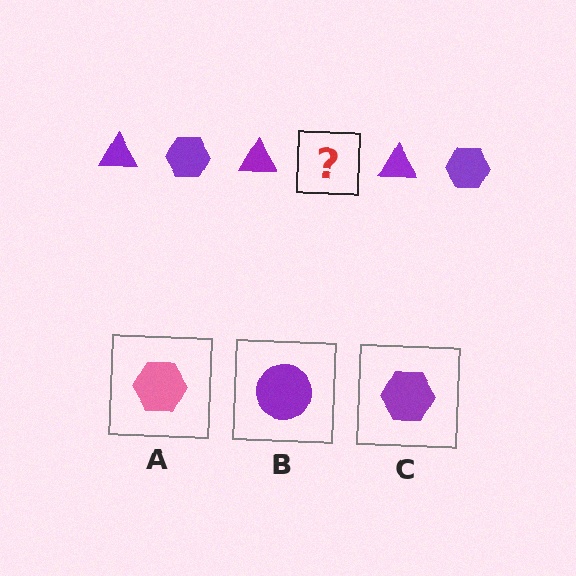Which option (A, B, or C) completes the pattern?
C.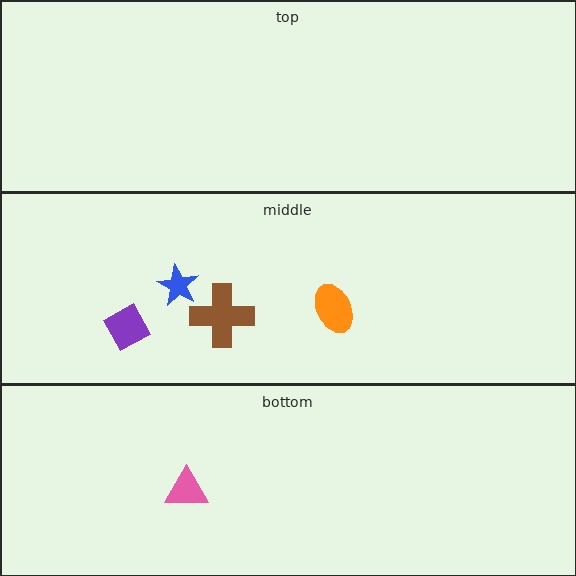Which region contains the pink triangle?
The bottom region.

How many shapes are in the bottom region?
1.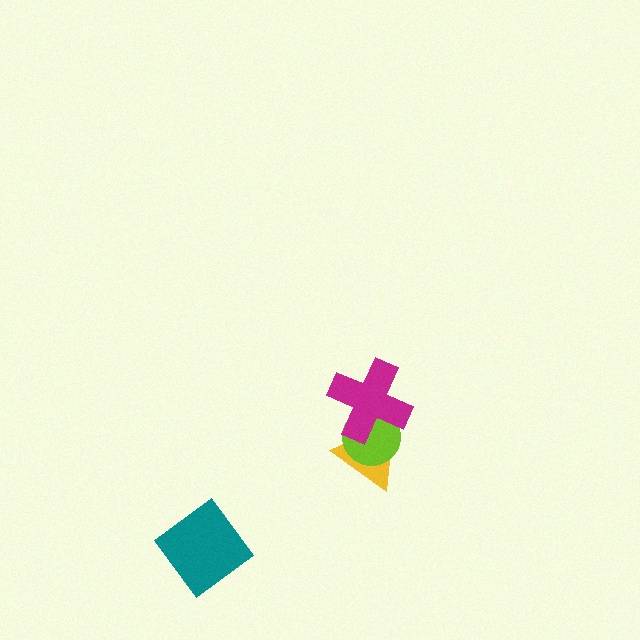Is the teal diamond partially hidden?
No, no other shape covers it.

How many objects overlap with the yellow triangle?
2 objects overlap with the yellow triangle.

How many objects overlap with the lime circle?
2 objects overlap with the lime circle.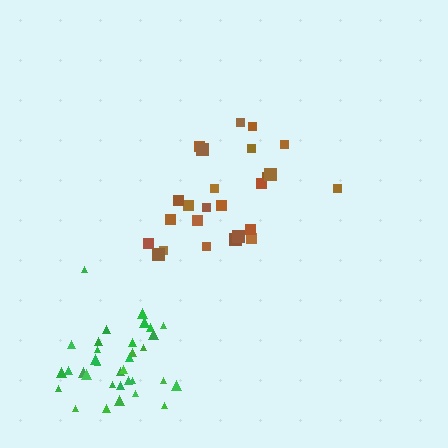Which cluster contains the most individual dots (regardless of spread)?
Green (34).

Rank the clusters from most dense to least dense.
green, brown.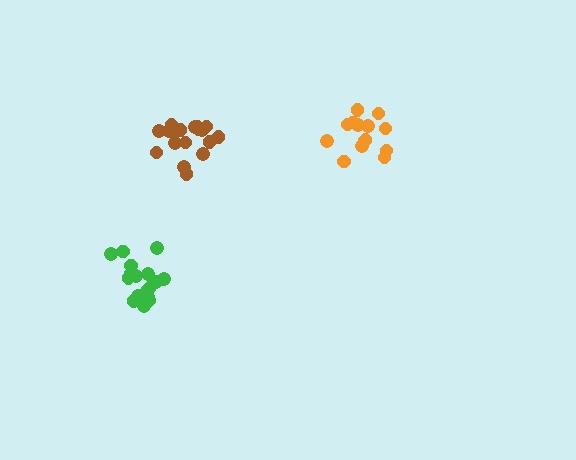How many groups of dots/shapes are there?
There are 3 groups.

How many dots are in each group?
Group 1: 18 dots, Group 2: 18 dots, Group 3: 14 dots (50 total).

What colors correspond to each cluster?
The clusters are colored: brown, green, orange.